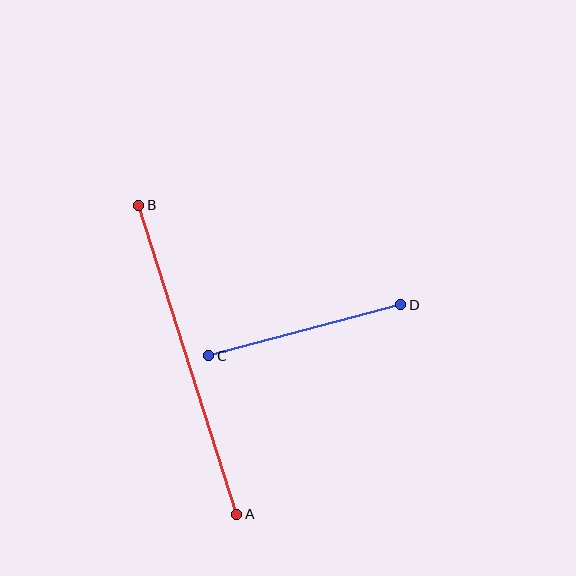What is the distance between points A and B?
The distance is approximately 324 pixels.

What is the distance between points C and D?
The distance is approximately 199 pixels.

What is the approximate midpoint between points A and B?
The midpoint is at approximately (188, 360) pixels.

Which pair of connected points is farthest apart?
Points A and B are farthest apart.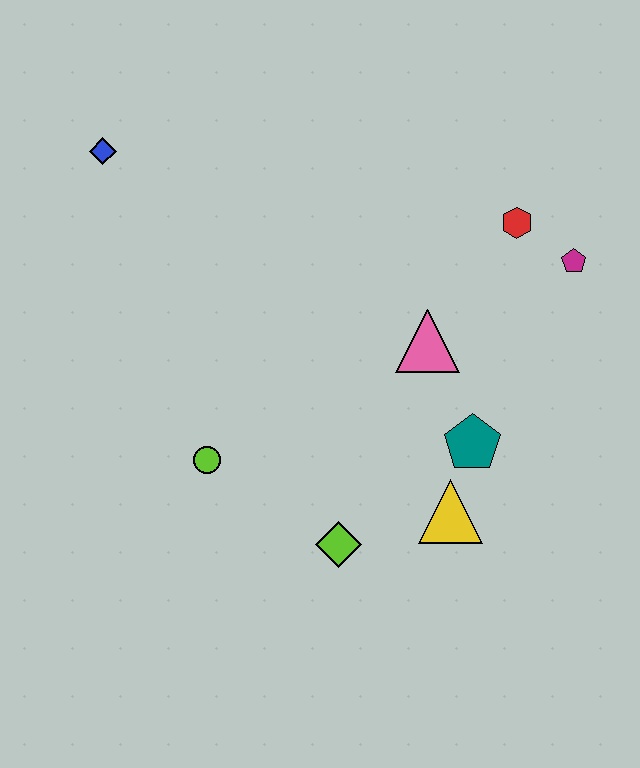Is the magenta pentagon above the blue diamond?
No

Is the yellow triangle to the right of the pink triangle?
Yes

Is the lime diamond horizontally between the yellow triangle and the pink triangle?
No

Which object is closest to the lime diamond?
The yellow triangle is closest to the lime diamond.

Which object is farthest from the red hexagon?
The blue diamond is farthest from the red hexagon.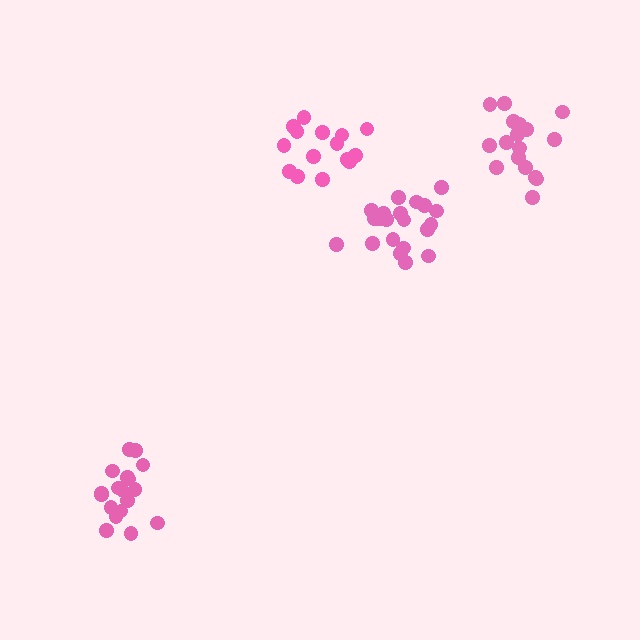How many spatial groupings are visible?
There are 4 spatial groupings.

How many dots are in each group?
Group 1: 17 dots, Group 2: 18 dots, Group 3: 21 dots, Group 4: 15 dots (71 total).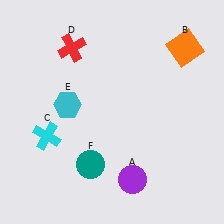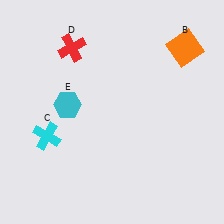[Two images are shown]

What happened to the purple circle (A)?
The purple circle (A) was removed in Image 2. It was in the bottom-right area of Image 1.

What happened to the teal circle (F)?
The teal circle (F) was removed in Image 2. It was in the bottom-left area of Image 1.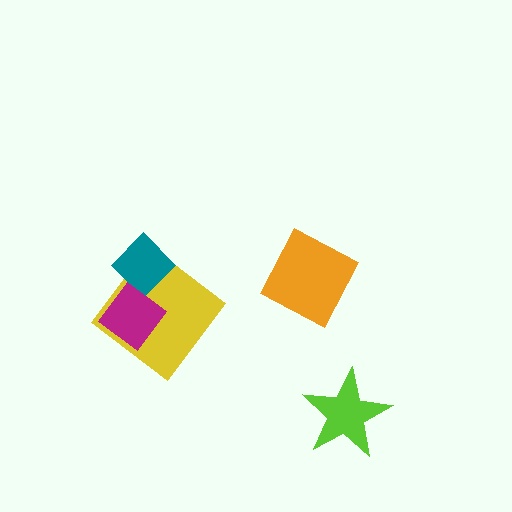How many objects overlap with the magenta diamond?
2 objects overlap with the magenta diamond.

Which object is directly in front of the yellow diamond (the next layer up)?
The teal diamond is directly in front of the yellow diamond.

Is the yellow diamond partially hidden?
Yes, it is partially covered by another shape.